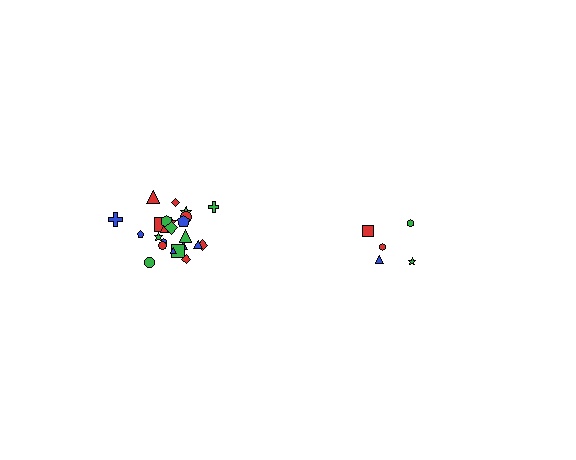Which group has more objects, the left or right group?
The left group.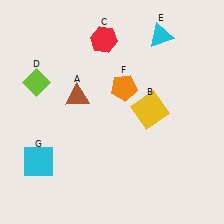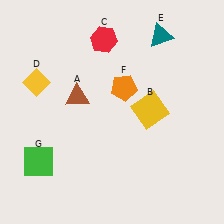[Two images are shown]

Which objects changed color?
D changed from lime to yellow. E changed from cyan to teal. G changed from cyan to green.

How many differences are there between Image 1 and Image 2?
There are 3 differences between the two images.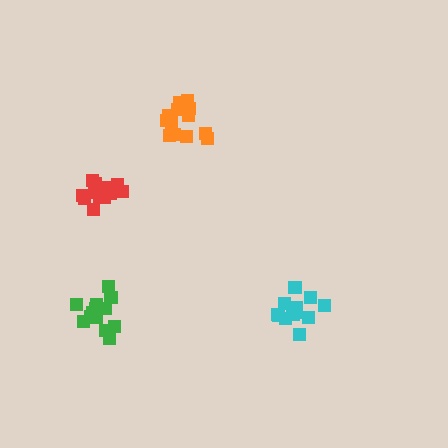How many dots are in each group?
Group 1: 14 dots, Group 2: 17 dots, Group 3: 13 dots, Group 4: 14 dots (58 total).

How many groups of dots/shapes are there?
There are 4 groups.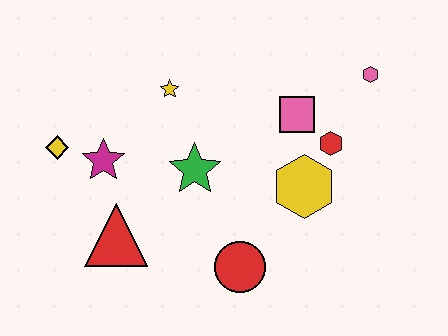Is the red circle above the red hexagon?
No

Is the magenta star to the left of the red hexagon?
Yes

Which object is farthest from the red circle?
The pink hexagon is farthest from the red circle.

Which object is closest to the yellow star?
The green star is closest to the yellow star.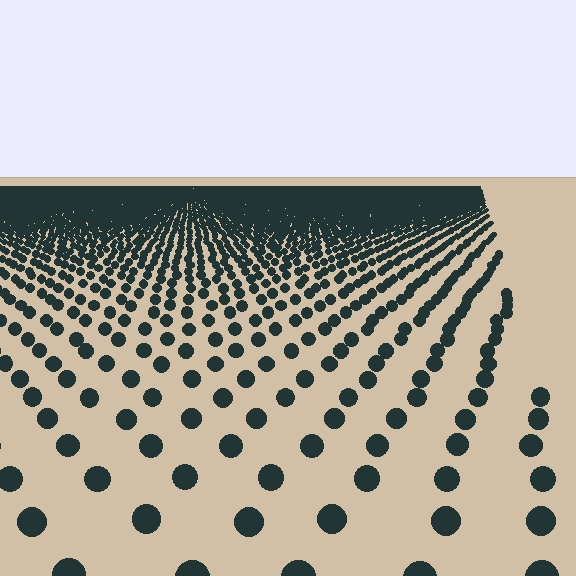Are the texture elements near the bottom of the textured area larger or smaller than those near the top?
Larger. Near the bottom, elements are closer to the viewer and appear at a bigger on-screen size.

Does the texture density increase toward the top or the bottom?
Density increases toward the top.